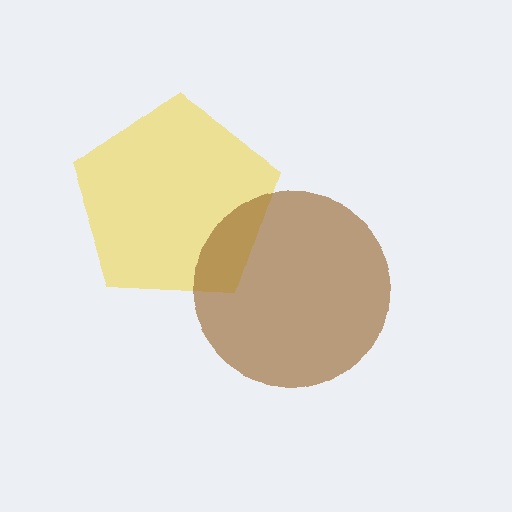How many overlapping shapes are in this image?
There are 2 overlapping shapes in the image.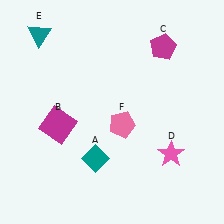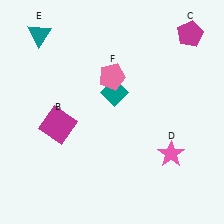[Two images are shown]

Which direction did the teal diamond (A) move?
The teal diamond (A) moved up.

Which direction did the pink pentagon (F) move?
The pink pentagon (F) moved up.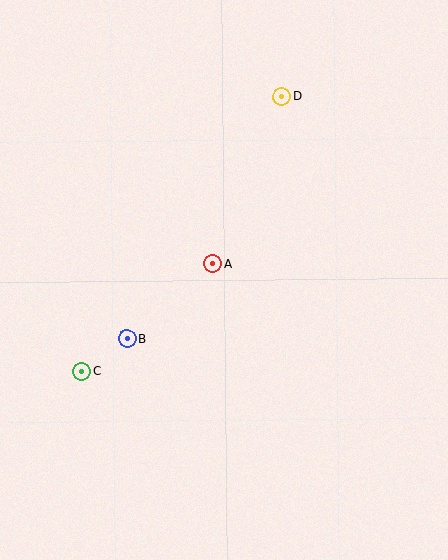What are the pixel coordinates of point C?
Point C is at (82, 371).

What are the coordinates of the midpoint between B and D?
The midpoint between B and D is at (204, 218).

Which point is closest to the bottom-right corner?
Point A is closest to the bottom-right corner.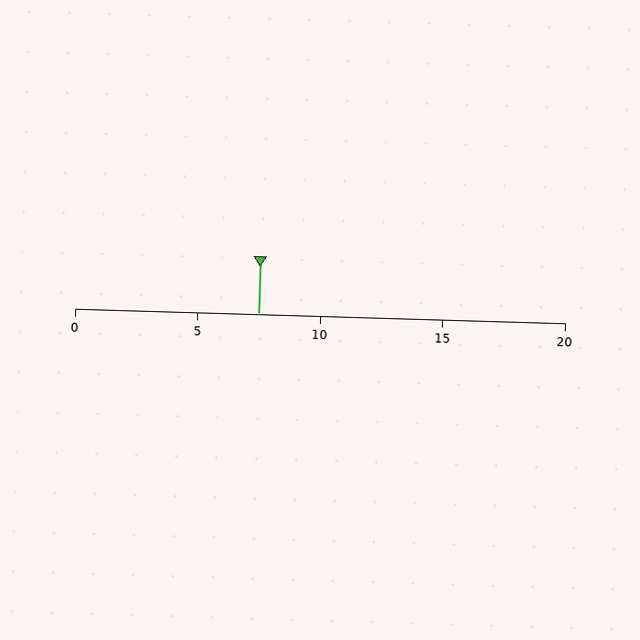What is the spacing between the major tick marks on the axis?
The major ticks are spaced 5 apart.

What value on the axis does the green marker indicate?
The marker indicates approximately 7.5.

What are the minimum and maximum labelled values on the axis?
The axis runs from 0 to 20.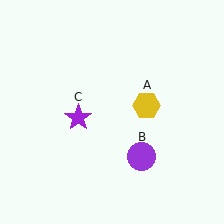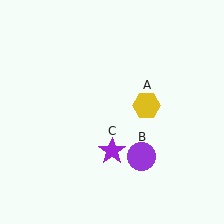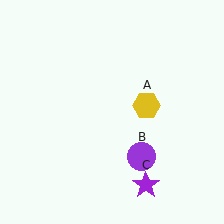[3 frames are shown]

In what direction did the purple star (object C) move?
The purple star (object C) moved down and to the right.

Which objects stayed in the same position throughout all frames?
Yellow hexagon (object A) and purple circle (object B) remained stationary.